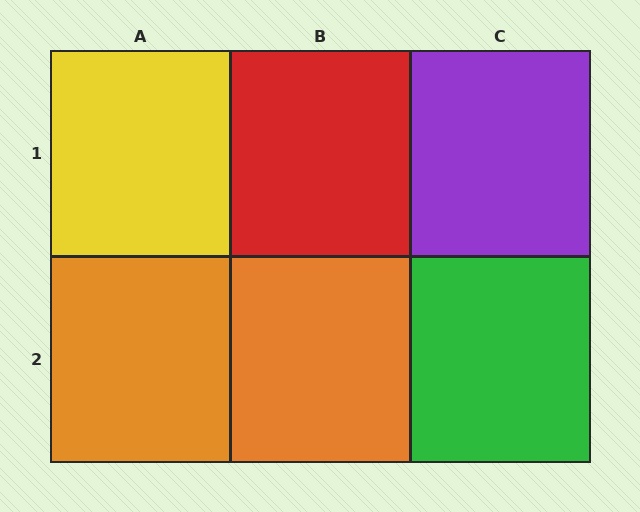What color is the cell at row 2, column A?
Orange.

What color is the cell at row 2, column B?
Orange.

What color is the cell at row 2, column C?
Green.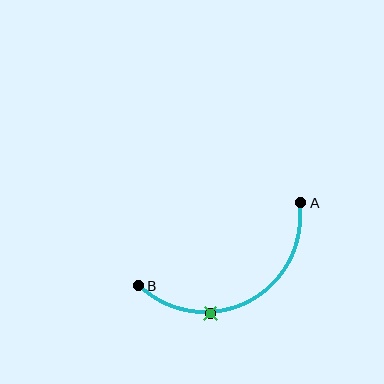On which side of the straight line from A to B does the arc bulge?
The arc bulges below the straight line connecting A and B.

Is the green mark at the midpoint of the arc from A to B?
No. The green mark lies on the arc but is closer to endpoint B. The arc midpoint would be at the point on the curve equidistant along the arc from both A and B.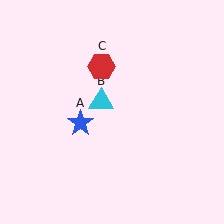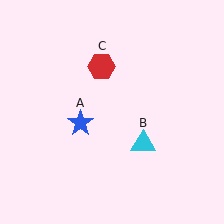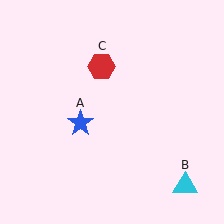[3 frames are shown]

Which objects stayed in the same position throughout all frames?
Blue star (object A) and red hexagon (object C) remained stationary.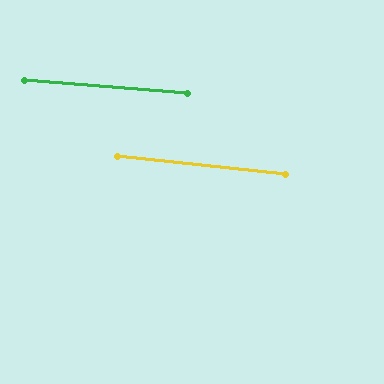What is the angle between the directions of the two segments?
Approximately 1 degree.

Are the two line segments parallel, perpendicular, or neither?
Parallel — their directions differ by only 1.3°.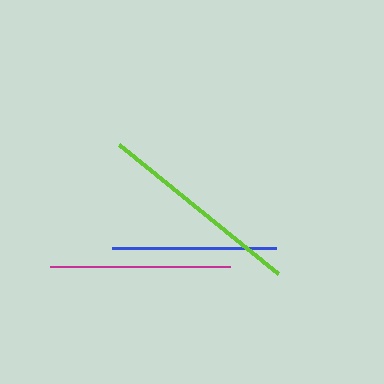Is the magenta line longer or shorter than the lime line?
The lime line is longer than the magenta line.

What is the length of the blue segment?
The blue segment is approximately 164 pixels long.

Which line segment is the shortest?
The blue line is the shortest at approximately 164 pixels.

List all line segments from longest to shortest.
From longest to shortest: lime, magenta, blue.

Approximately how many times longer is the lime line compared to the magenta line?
The lime line is approximately 1.1 times the length of the magenta line.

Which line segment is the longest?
The lime line is the longest at approximately 205 pixels.